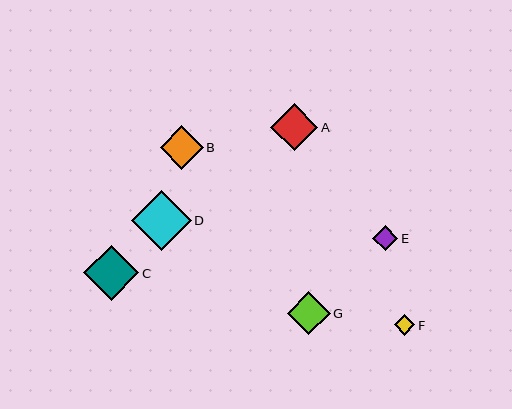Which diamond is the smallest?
Diamond F is the smallest with a size of approximately 20 pixels.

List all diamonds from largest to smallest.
From largest to smallest: D, C, A, B, G, E, F.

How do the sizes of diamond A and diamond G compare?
Diamond A and diamond G are approximately the same size.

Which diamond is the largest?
Diamond D is the largest with a size of approximately 60 pixels.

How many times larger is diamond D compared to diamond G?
Diamond D is approximately 1.4 times the size of diamond G.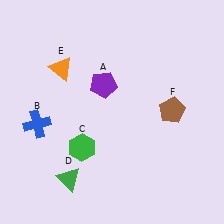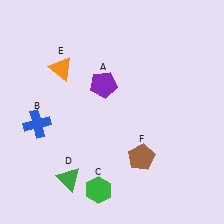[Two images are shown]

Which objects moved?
The objects that moved are: the green hexagon (C), the brown pentagon (F).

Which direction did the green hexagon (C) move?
The green hexagon (C) moved down.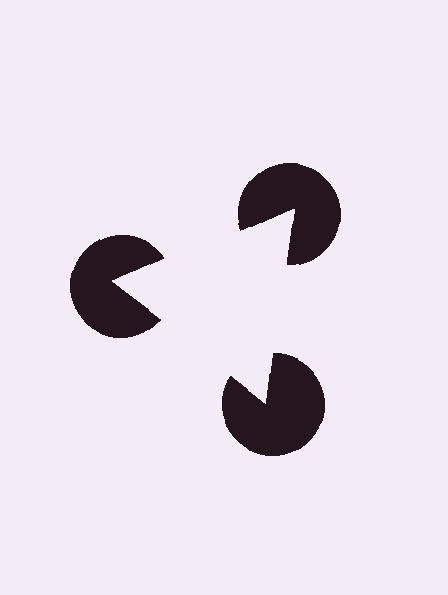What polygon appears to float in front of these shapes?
An illusory triangle — its edges are inferred from the aligned wedge cuts in the pac-man discs, not physically drawn.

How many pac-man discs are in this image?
There are 3 — one at each vertex of the illusory triangle.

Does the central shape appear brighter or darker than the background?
It typically appears slightly brighter than the background, even though no actual brightness change is drawn.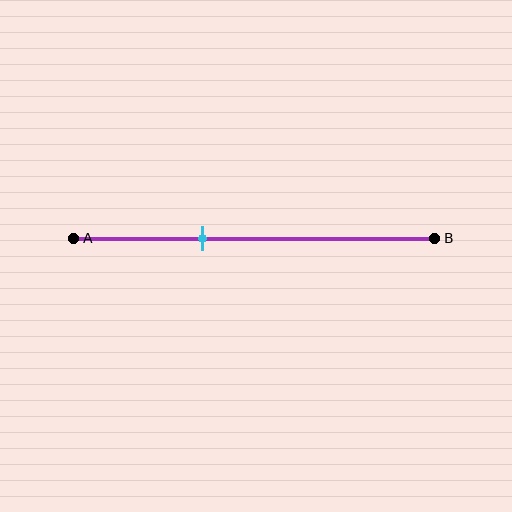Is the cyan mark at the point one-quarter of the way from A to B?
No, the mark is at about 35% from A, not at the 25% one-quarter point.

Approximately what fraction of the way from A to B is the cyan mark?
The cyan mark is approximately 35% of the way from A to B.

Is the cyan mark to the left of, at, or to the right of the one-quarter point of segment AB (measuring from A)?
The cyan mark is to the right of the one-quarter point of segment AB.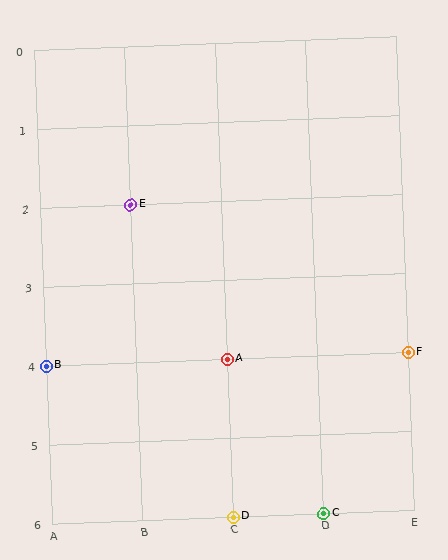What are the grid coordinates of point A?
Point A is at grid coordinates (C, 4).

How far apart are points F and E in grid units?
Points F and E are 3 columns and 2 rows apart (about 3.6 grid units diagonally).